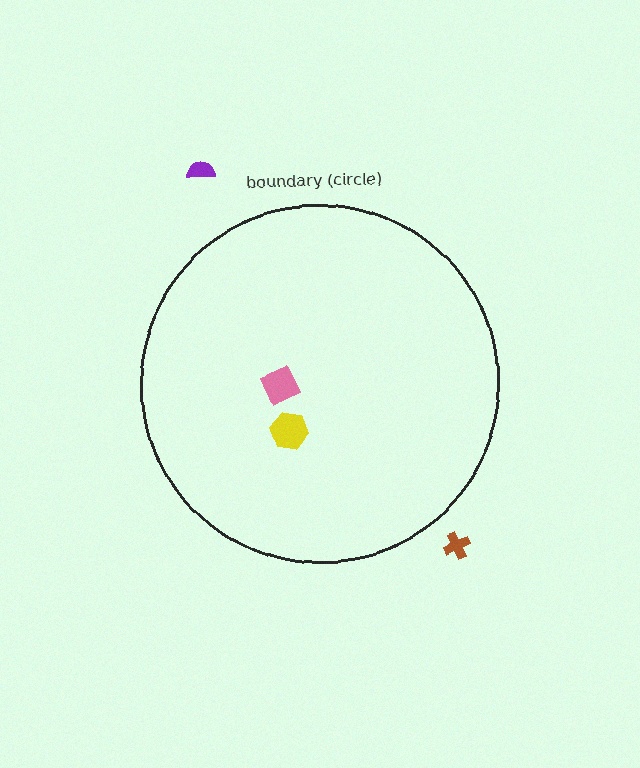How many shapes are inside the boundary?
2 inside, 2 outside.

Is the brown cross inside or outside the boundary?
Outside.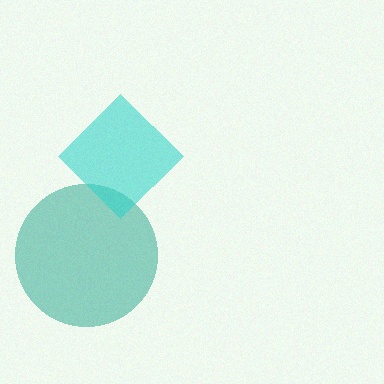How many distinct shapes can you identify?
There are 2 distinct shapes: a teal circle, a cyan diamond.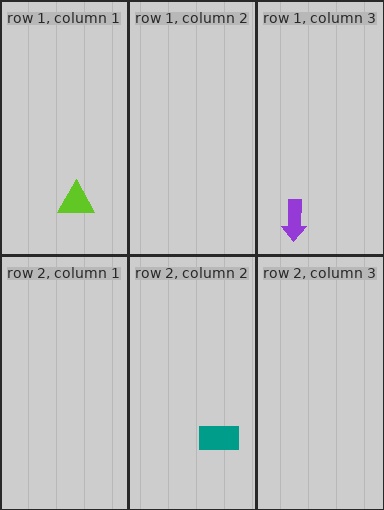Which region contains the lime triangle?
The row 1, column 1 region.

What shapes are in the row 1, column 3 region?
The purple arrow.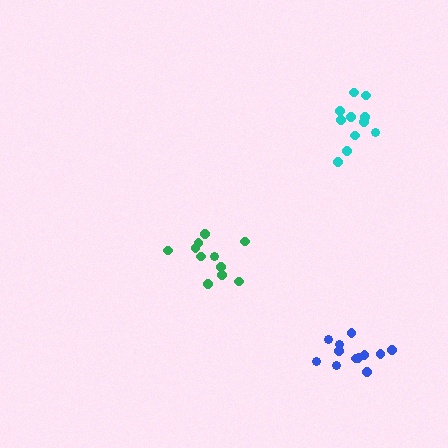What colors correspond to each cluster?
The clusters are colored: green, cyan, blue.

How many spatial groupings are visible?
There are 3 spatial groupings.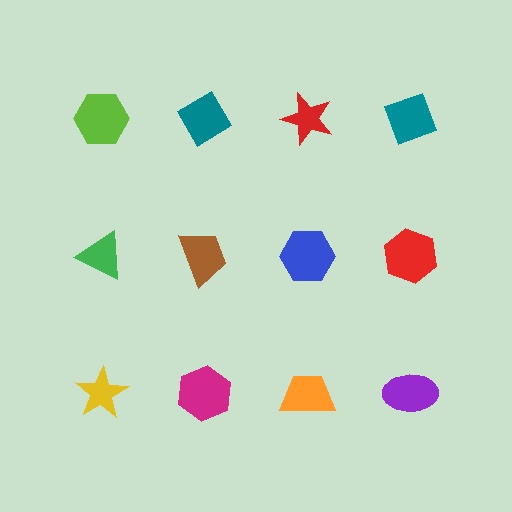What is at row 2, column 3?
A blue hexagon.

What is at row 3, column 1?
A yellow star.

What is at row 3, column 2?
A magenta hexagon.